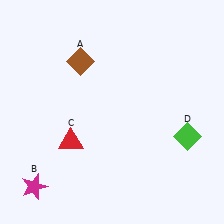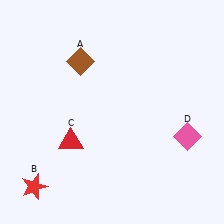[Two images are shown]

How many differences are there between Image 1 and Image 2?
There are 2 differences between the two images.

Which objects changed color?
B changed from magenta to red. D changed from green to pink.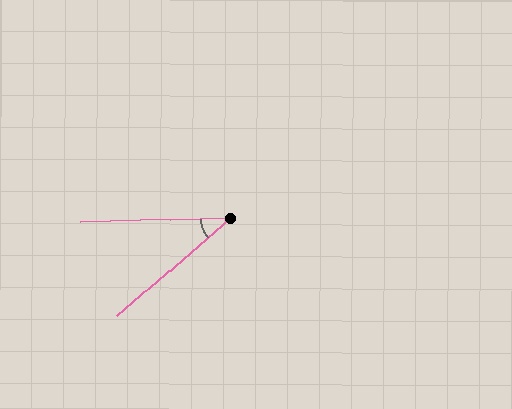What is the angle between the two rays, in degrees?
Approximately 39 degrees.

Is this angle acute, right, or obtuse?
It is acute.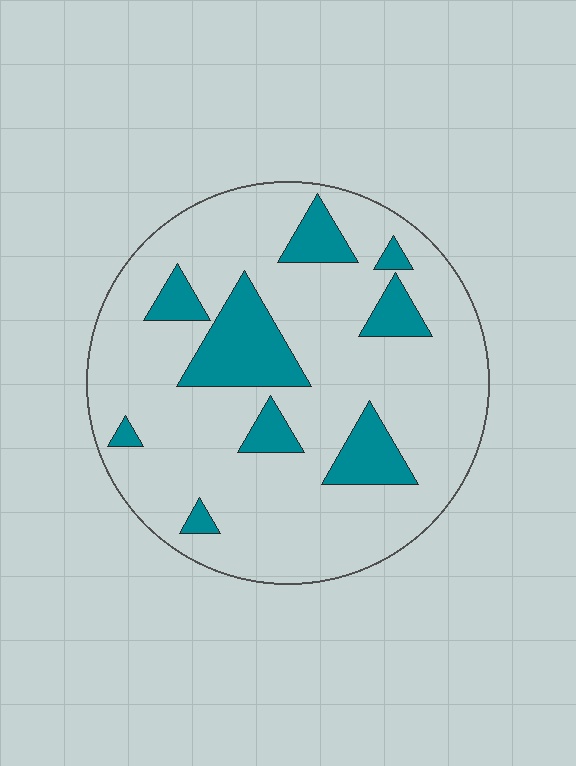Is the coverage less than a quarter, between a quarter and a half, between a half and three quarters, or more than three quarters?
Less than a quarter.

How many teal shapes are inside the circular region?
9.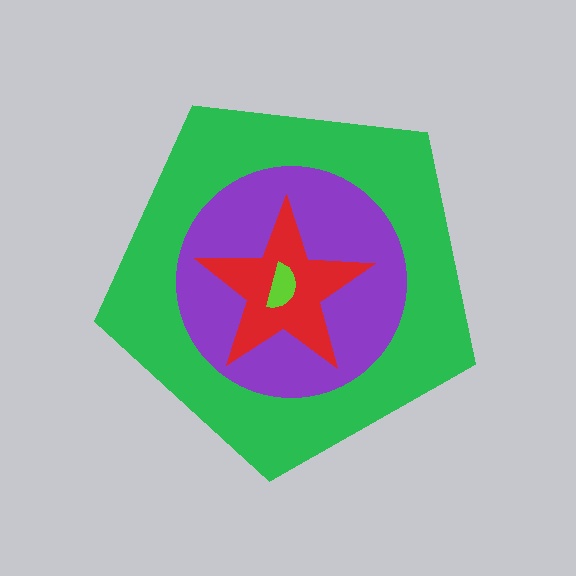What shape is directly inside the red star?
The lime semicircle.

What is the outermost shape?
The green pentagon.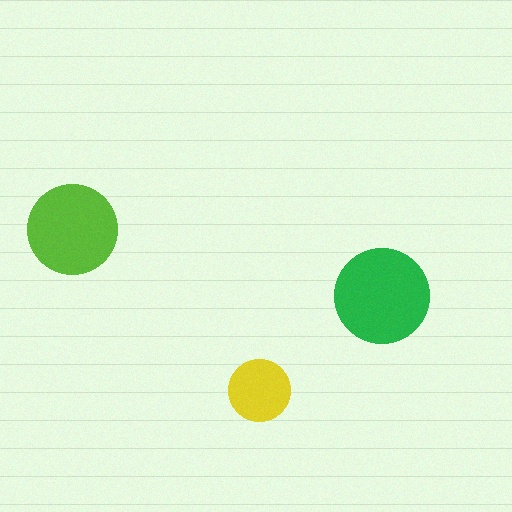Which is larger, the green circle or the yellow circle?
The green one.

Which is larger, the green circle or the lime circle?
The green one.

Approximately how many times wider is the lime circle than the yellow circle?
About 1.5 times wider.